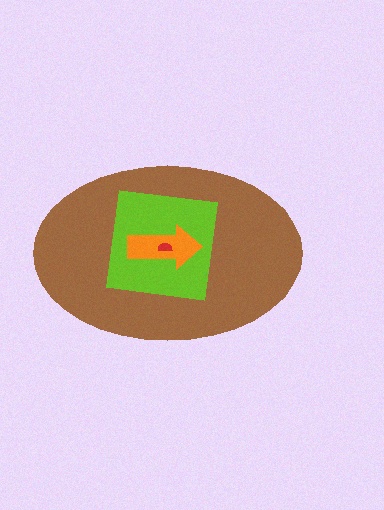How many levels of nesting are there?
4.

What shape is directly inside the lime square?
The orange arrow.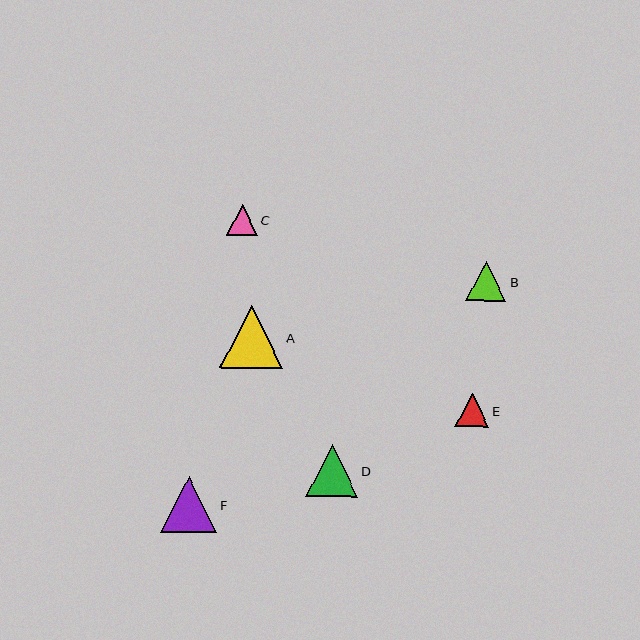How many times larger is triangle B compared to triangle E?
Triangle B is approximately 1.2 times the size of triangle E.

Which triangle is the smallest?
Triangle C is the smallest with a size of approximately 31 pixels.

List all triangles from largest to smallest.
From largest to smallest: A, F, D, B, E, C.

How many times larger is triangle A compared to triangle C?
Triangle A is approximately 2.0 times the size of triangle C.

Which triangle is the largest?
Triangle A is the largest with a size of approximately 63 pixels.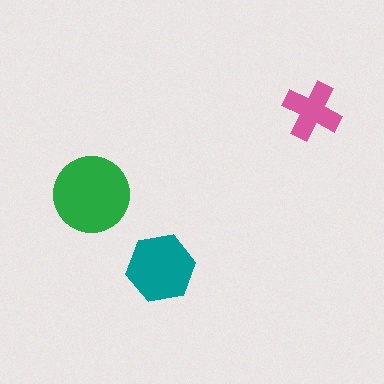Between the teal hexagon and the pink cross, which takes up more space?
The teal hexagon.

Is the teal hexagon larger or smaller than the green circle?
Smaller.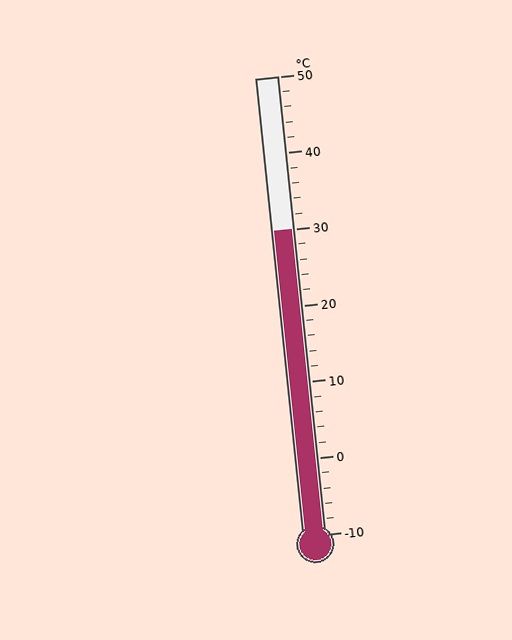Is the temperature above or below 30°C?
The temperature is at 30°C.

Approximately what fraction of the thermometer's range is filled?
The thermometer is filled to approximately 65% of its range.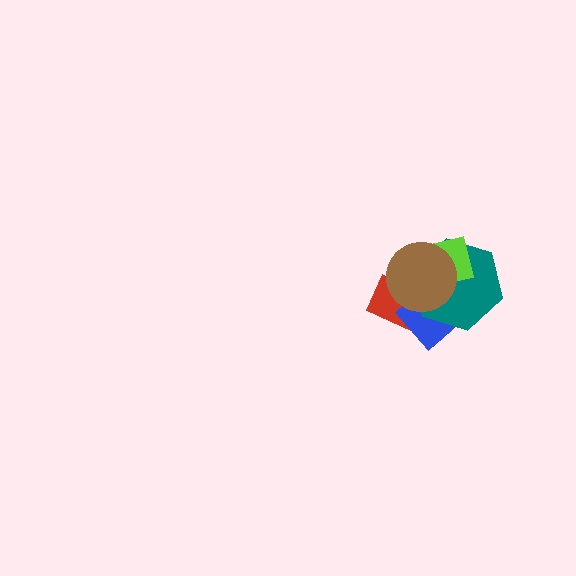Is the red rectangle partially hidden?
Yes, it is partially covered by another shape.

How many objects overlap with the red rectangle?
4 objects overlap with the red rectangle.